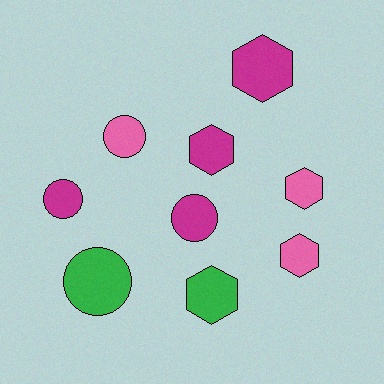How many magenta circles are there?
There are 2 magenta circles.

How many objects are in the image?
There are 9 objects.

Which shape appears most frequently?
Hexagon, with 5 objects.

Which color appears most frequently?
Magenta, with 4 objects.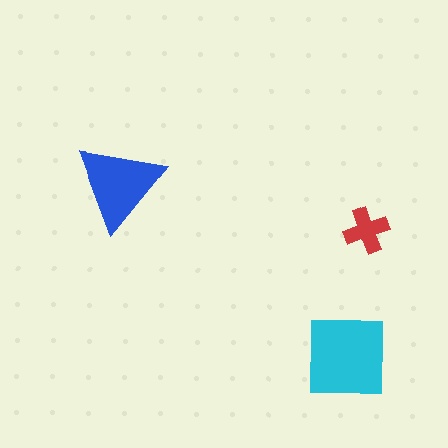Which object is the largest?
The cyan square.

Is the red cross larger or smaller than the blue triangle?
Smaller.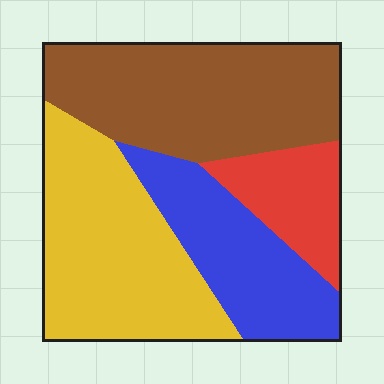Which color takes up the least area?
Red, at roughly 10%.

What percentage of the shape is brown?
Brown takes up about one third (1/3) of the shape.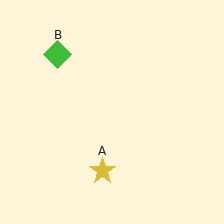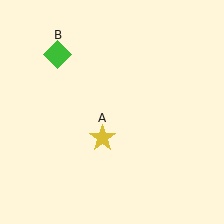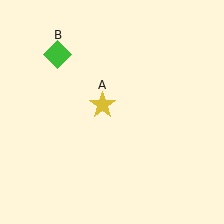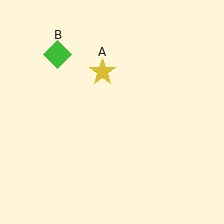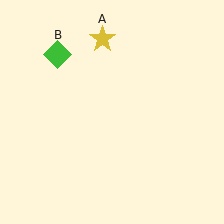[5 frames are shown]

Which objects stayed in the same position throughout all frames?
Green diamond (object B) remained stationary.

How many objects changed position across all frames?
1 object changed position: yellow star (object A).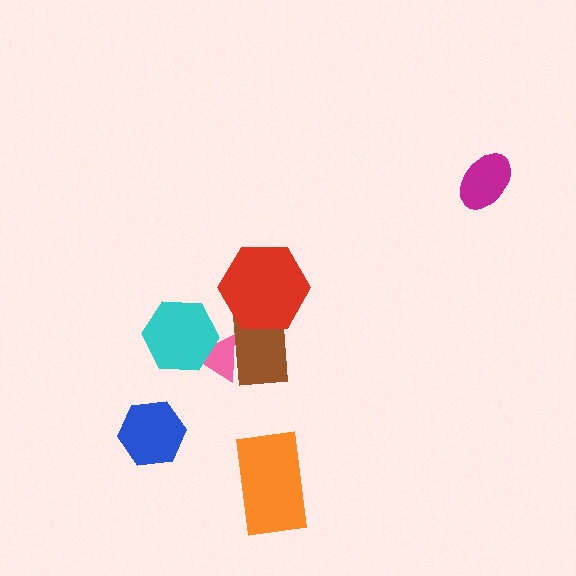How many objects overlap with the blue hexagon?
0 objects overlap with the blue hexagon.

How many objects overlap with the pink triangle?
2 objects overlap with the pink triangle.